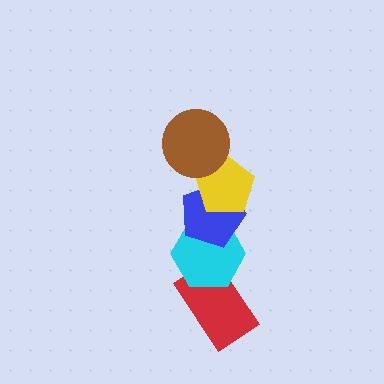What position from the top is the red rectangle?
The red rectangle is 5th from the top.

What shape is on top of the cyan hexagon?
The blue pentagon is on top of the cyan hexagon.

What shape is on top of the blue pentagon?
The yellow pentagon is on top of the blue pentagon.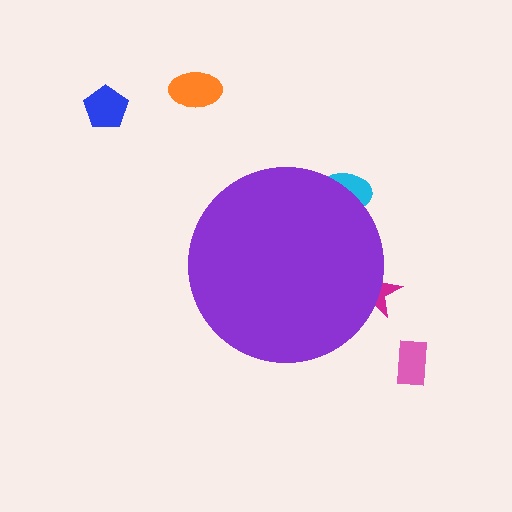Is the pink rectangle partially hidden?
No, the pink rectangle is fully visible.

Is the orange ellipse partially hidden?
No, the orange ellipse is fully visible.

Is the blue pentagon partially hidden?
No, the blue pentagon is fully visible.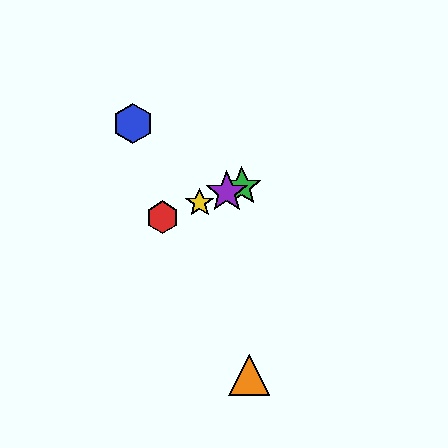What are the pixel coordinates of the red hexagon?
The red hexagon is at (162, 217).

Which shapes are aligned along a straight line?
The red hexagon, the green star, the yellow star, the purple star are aligned along a straight line.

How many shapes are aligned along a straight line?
4 shapes (the red hexagon, the green star, the yellow star, the purple star) are aligned along a straight line.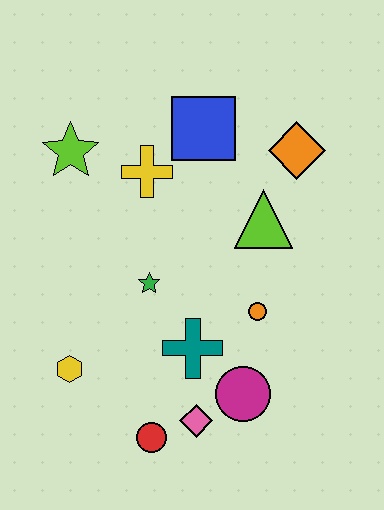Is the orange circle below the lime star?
Yes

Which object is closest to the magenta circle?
The pink diamond is closest to the magenta circle.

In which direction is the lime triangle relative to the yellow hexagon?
The lime triangle is to the right of the yellow hexagon.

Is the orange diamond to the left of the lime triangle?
No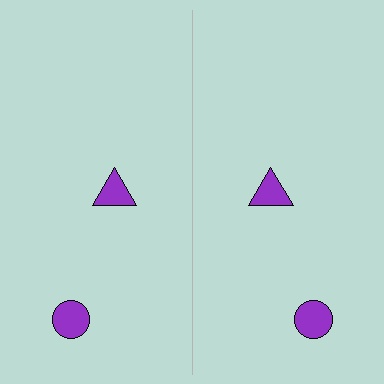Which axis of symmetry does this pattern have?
The pattern has a vertical axis of symmetry running through the center of the image.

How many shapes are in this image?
There are 4 shapes in this image.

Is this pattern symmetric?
Yes, this pattern has bilateral (reflection) symmetry.